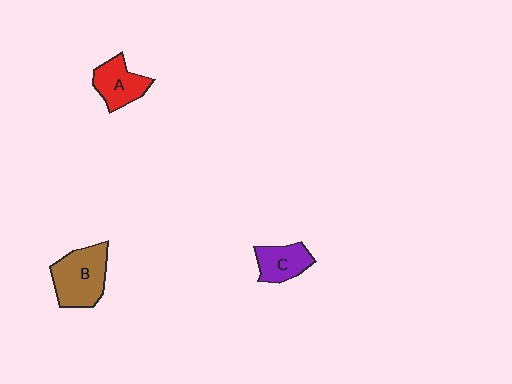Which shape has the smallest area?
Shape C (purple).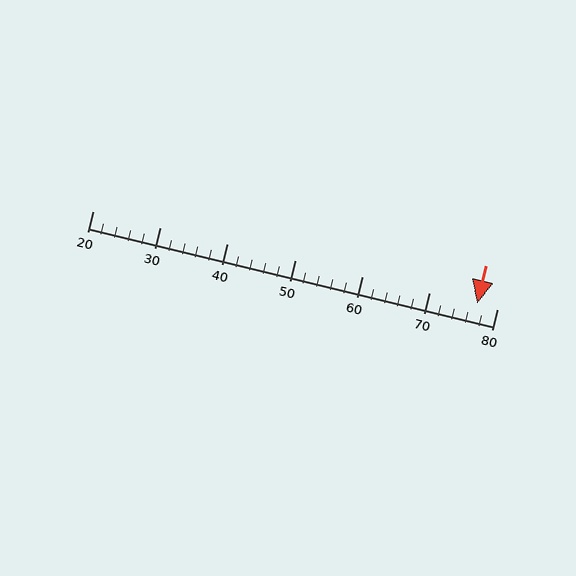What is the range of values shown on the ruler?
The ruler shows values from 20 to 80.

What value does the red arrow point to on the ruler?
The red arrow points to approximately 77.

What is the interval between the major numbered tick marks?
The major tick marks are spaced 10 units apart.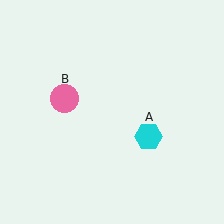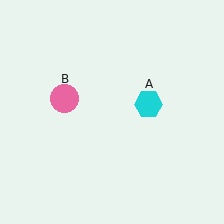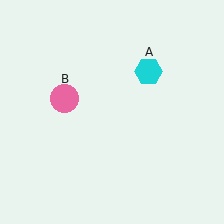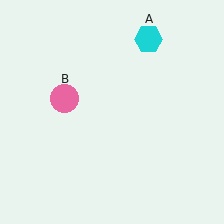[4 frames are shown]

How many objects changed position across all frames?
1 object changed position: cyan hexagon (object A).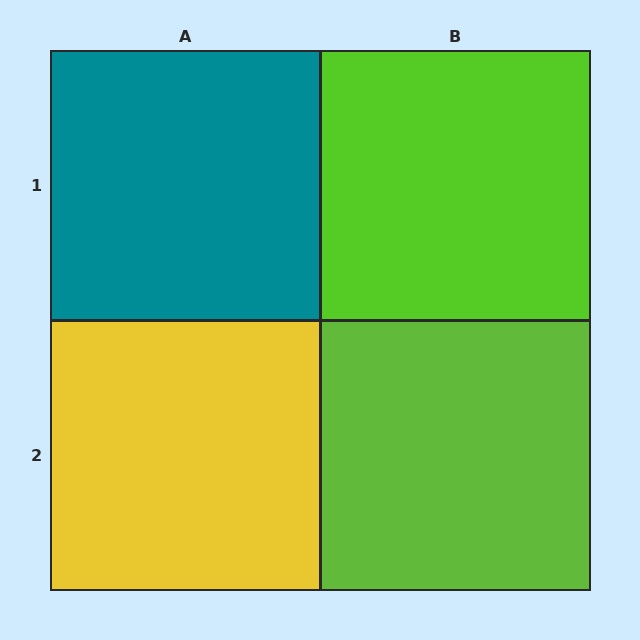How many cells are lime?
2 cells are lime.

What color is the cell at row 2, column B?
Lime.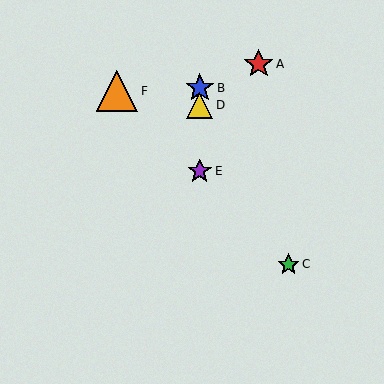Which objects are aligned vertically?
Objects B, D, E are aligned vertically.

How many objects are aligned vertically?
3 objects (B, D, E) are aligned vertically.